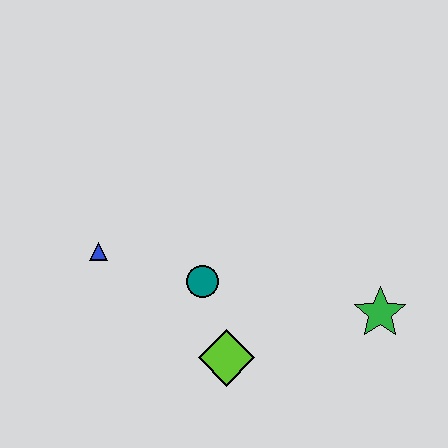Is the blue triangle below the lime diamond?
No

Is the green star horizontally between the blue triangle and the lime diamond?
No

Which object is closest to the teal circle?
The lime diamond is closest to the teal circle.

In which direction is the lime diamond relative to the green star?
The lime diamond is to the left of the green star.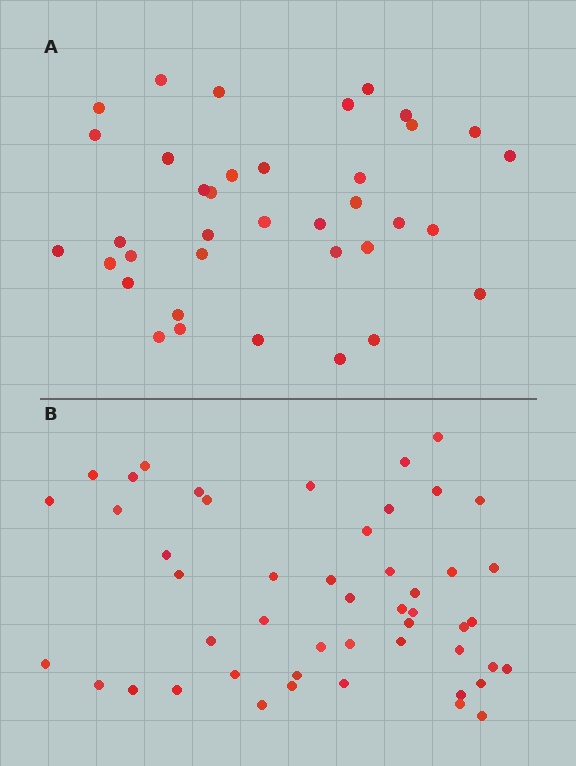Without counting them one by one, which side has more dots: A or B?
Region B (the bottom region) has more dots.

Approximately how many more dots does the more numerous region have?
Region B has roughly 12 or so more dots than region A.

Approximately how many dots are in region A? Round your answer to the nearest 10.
About 40 dots. (The exact count is 37, which rounds to 40.)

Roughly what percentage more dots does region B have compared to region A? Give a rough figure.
About 30% more.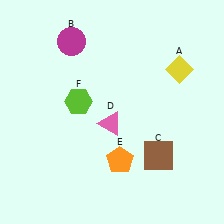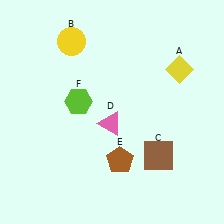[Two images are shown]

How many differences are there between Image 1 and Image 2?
There are 2 differences between the two images.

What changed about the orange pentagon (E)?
In Image 1, E is orange. In Image 2, it changed to brown.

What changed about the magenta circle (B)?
In Image 1, B is magenta. In Image 2, it changed to yellow.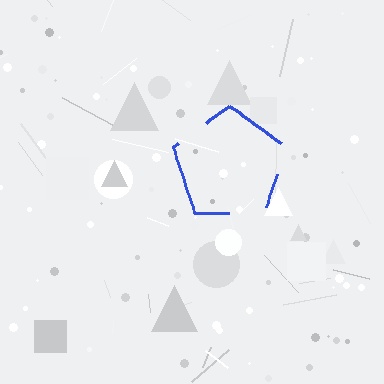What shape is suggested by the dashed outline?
The dashed outline suggests a pentagon.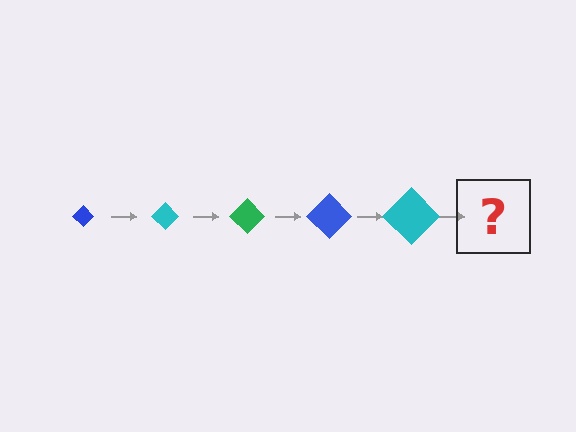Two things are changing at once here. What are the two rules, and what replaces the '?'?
The two rules are that the diamond grows larger each step and the color cycles through blue, cyan, and green. The '?' should be a green diamond, larger than the previous one.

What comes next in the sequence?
The next element should be a green diamond, larger than the previous one.